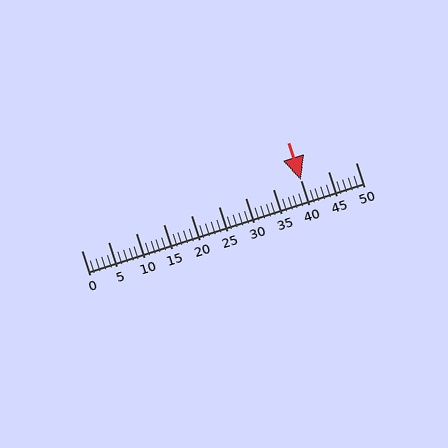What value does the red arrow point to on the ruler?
The red arrow points to approximately 40.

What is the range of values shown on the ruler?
The ruler shows values from 0 to 50.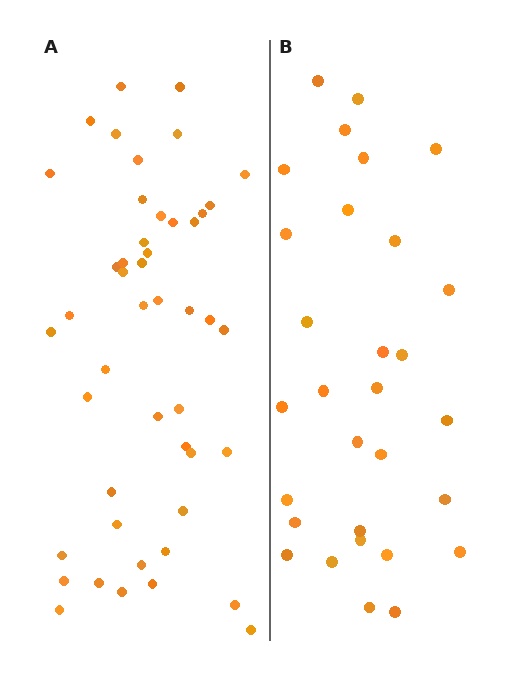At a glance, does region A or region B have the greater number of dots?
Region A (the left region) has more dots.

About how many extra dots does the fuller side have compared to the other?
Region A has approximately 15 more dots than region B.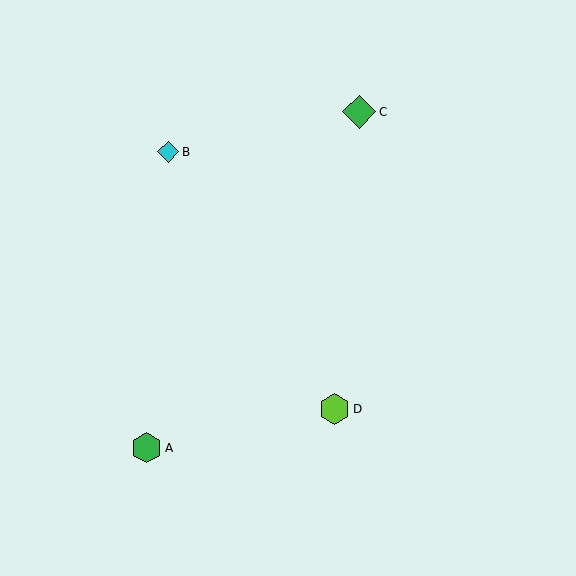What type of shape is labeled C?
Shape C is a green diamond.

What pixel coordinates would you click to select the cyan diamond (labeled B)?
Click at (168, 152) to select the cyan diamond B.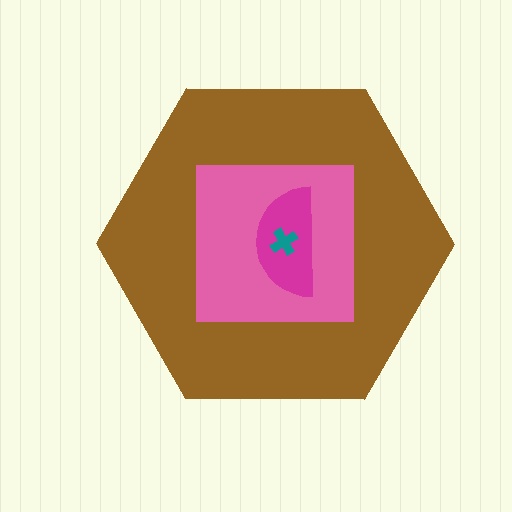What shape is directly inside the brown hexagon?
The pink square.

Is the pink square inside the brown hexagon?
Yes.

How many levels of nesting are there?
4.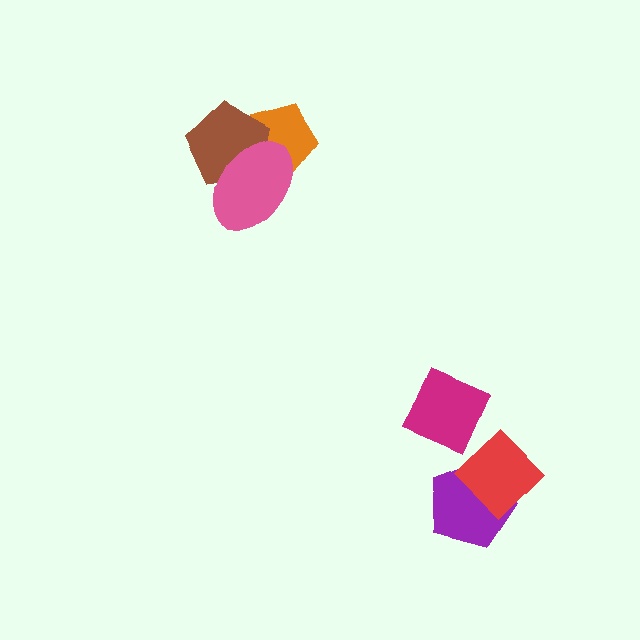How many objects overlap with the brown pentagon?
2 objects overlap with the brown pentagon.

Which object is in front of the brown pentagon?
The pink ellipse is in front of the brown pentagon.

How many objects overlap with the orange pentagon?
2 objects overlap with the orange pentagon.